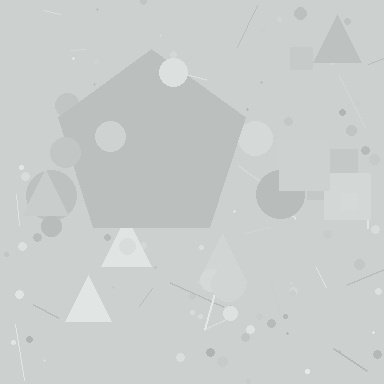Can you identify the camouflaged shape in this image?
The camouflaged shape is a pentagon.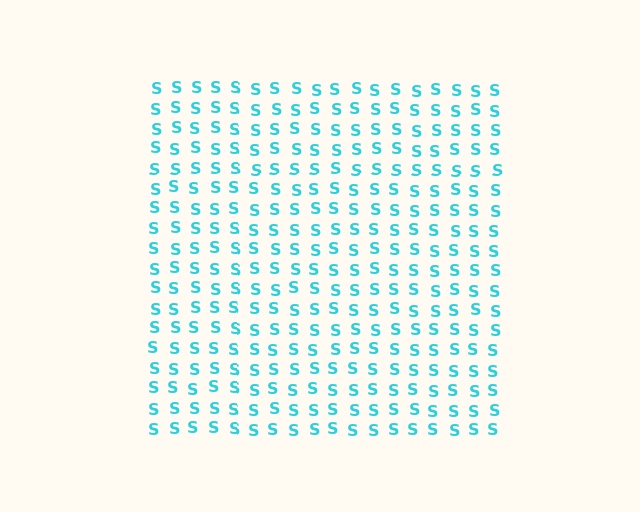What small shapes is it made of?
It is made of small letter S's.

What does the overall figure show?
The overall figure shows a square.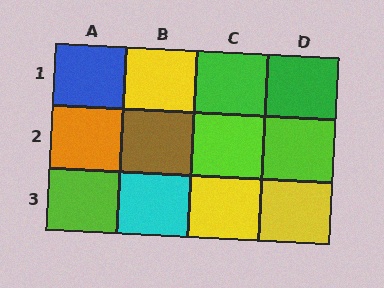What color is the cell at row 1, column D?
Green.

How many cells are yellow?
3 cells are yellow.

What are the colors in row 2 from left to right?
Orange, brown, lime, lime.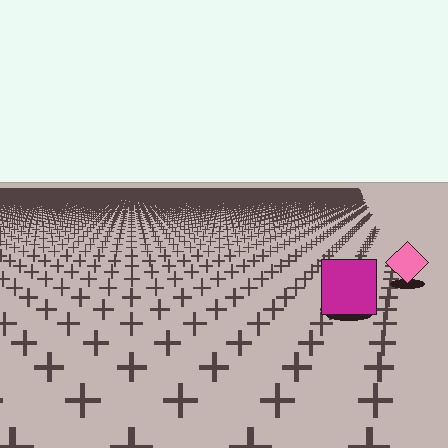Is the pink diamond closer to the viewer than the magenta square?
No. The magenta square is closer — you can tell from the texture gradient: the ground texture is coarser near it.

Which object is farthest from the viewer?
The pink diamond is farthest from the viewer. It appears smaller and the ground texture around it is denser.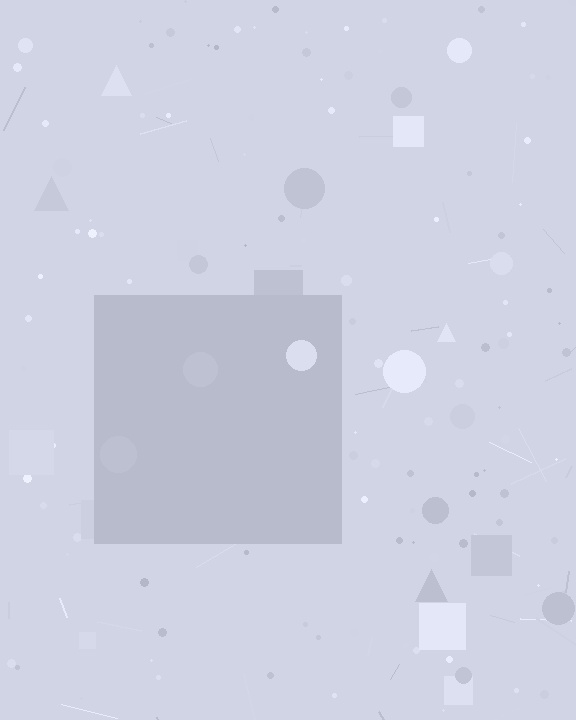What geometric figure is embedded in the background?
A square is embedded in the background.